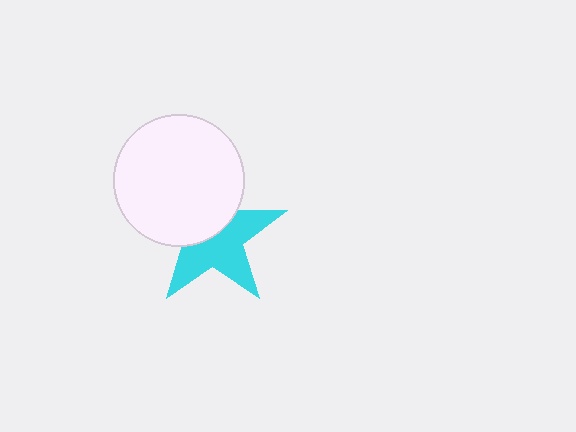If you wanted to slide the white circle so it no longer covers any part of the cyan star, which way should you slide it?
Slide it up — that is the most direct way to separate the two shapes.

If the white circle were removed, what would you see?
You would see the complete cyan star.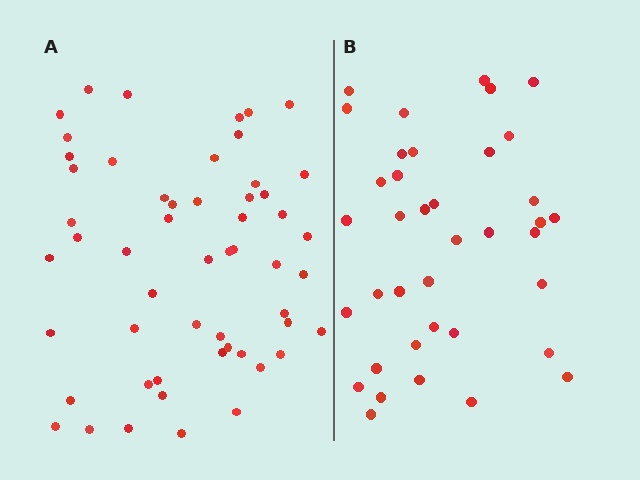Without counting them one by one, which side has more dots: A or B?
Region A (the left region) has more dots.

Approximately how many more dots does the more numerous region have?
Region A has approximately 15 more dots than region B.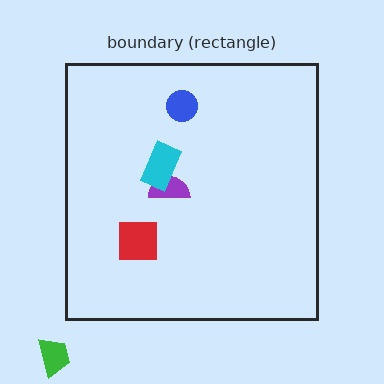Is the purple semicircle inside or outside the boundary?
Inside.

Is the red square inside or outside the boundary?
Inside.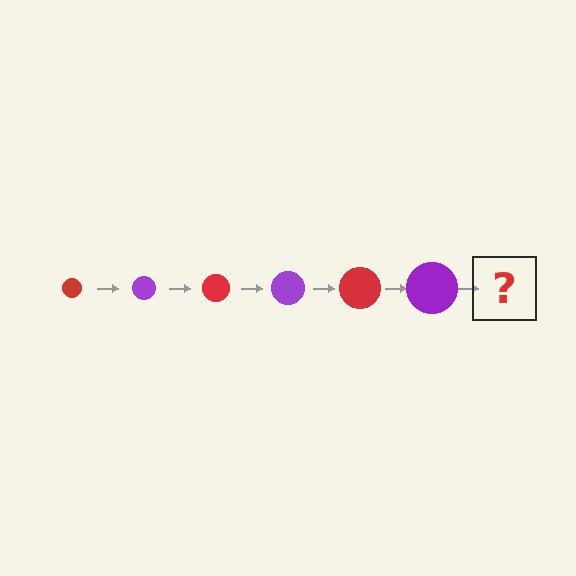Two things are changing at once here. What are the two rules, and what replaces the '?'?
The two rules are that the circle grows larger each step and the color cycles through red and purple. The '?' should be a red circle, larger than the previous one.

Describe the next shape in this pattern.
It should be a red circle, larger than the previous one.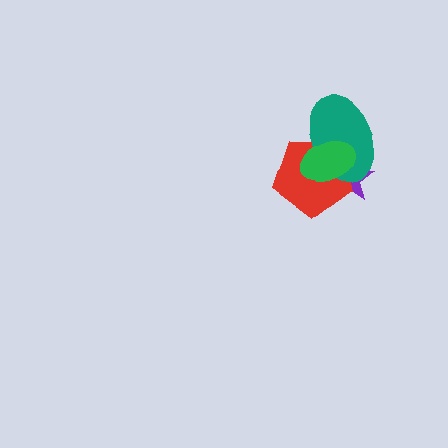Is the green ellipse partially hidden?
No, no other shape covers it.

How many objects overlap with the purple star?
3 objects overlap with the purple star.